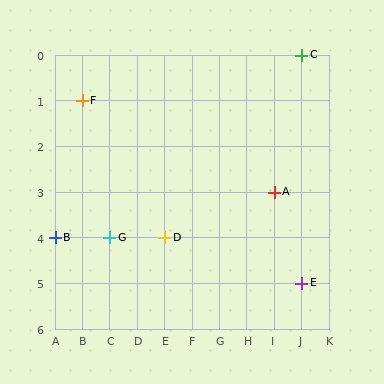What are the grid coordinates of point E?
Point E is at grid coordinates (J, 5).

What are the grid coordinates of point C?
Point C is at grid coordinates (J, 0).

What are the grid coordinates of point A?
Point A is at grid coordinates (I, 3).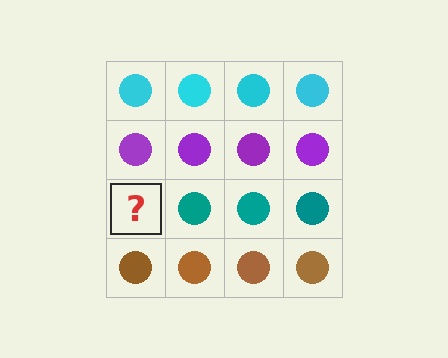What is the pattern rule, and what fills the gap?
The rule is that each row has a consistent color. The gap should be filled with a teal circle.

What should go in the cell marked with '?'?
The missing cell should contain a teal circle.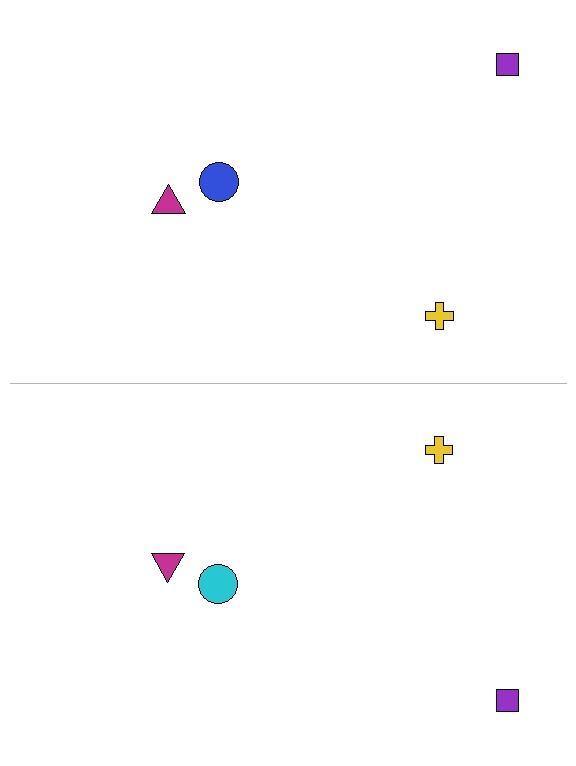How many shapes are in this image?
There are 8 shapes in this image.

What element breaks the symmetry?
The cyan circle on the bottom side breaks the symmetry — its mirror counterpart is blue.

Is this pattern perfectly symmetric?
No, the pattern is not perfectly symmetric. The cyan circle on the bottom side breaks the symmetry — its mirror counterpart is blue.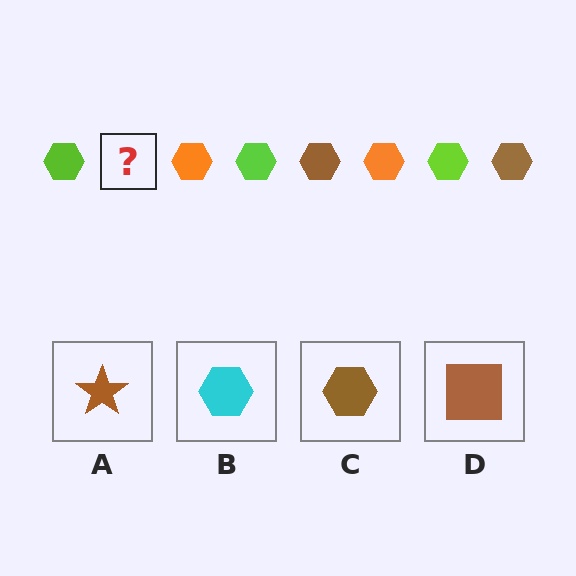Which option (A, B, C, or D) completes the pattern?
C.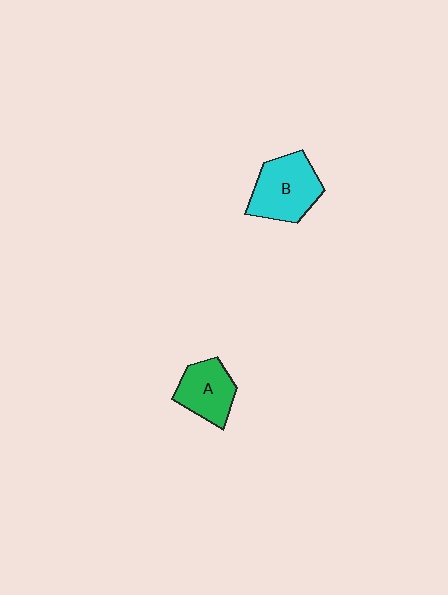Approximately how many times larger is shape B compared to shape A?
Approximately 1.3 times.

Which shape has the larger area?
Shape B (cyan).